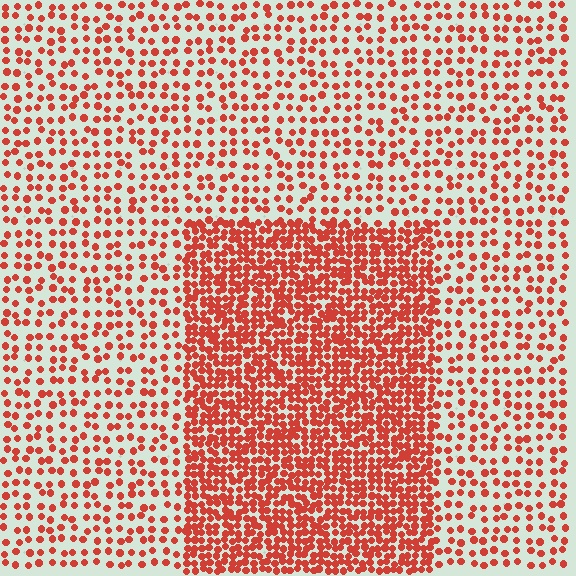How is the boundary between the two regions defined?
The boundary is defined by a change in element density (approximately 2.4x ratio). All elements are the same color, size, and shape.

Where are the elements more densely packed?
The elements are more densely packed inside the rectangle boundary.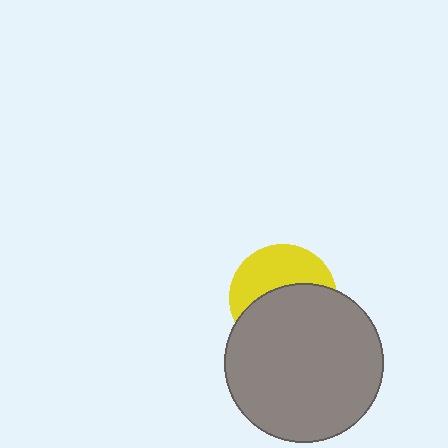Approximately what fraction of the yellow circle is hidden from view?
Roughly 56% of the yellow circle is hidden behind the gray circle.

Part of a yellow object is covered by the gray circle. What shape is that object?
It is a circle.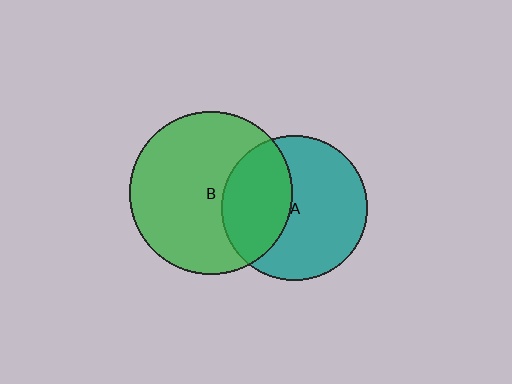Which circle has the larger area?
Circle B (green).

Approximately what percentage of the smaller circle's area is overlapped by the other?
Approximately 35%.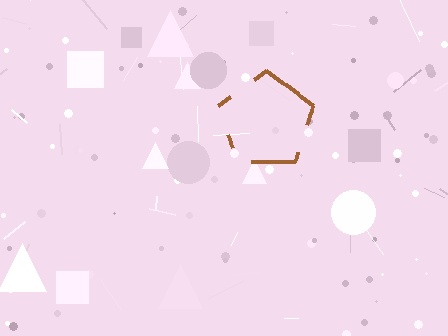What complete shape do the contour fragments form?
The contour fragments form a pentagon.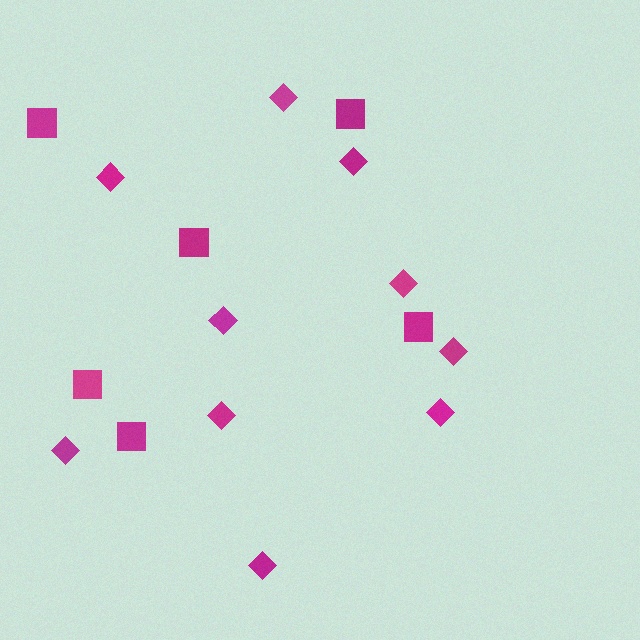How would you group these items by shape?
There are 2 groups: one group of diamonds (10) and one group of squares (6).